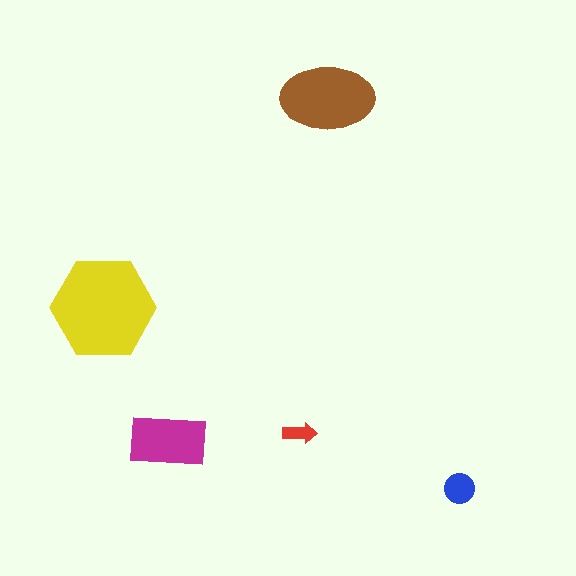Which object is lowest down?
The blue circle is bottommost.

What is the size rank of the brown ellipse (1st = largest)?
2nd.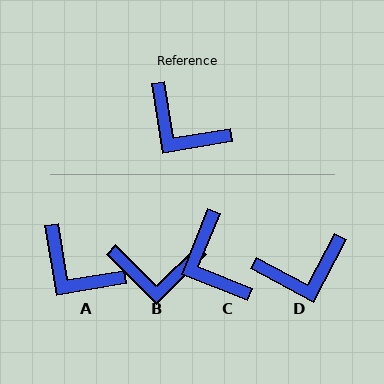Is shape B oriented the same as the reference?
No, it is off by about 35 degrees.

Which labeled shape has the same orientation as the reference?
A.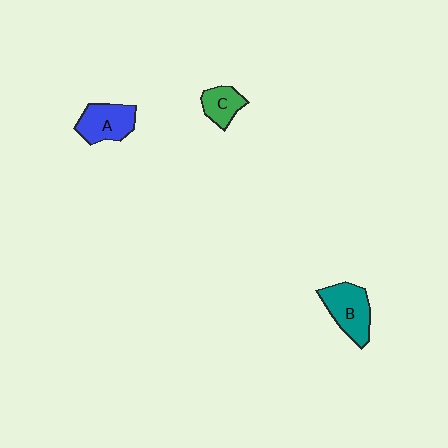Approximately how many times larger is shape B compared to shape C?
Approximately 1.6 times.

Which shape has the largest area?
Shape B (teal).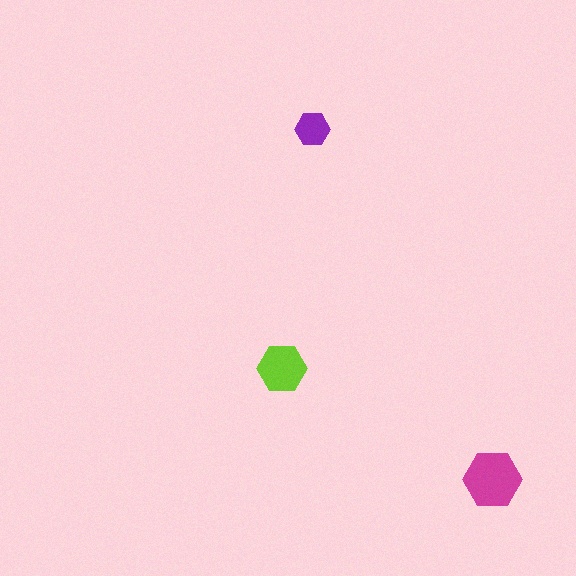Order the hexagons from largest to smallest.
the magenta one, the lime one, the purple one.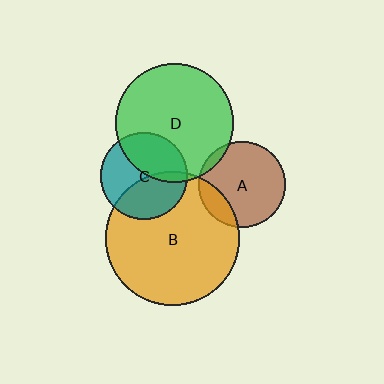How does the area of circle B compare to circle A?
Approximately 2.4 times.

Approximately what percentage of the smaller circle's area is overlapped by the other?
Approximately 15%.